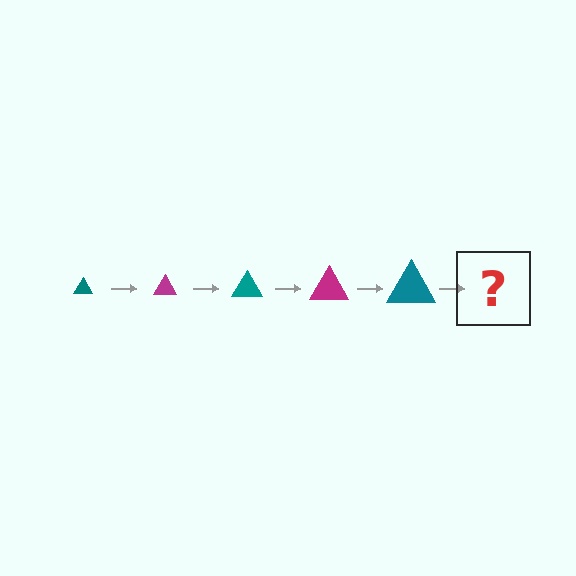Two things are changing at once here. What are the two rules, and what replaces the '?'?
The two rules are that the triangle grows larger each step and the color cycles through teal and magenta. The '?' should be a magenta triangle, larger than the previous one.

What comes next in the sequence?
The next element should be a magenta triangle, larger than the previous one.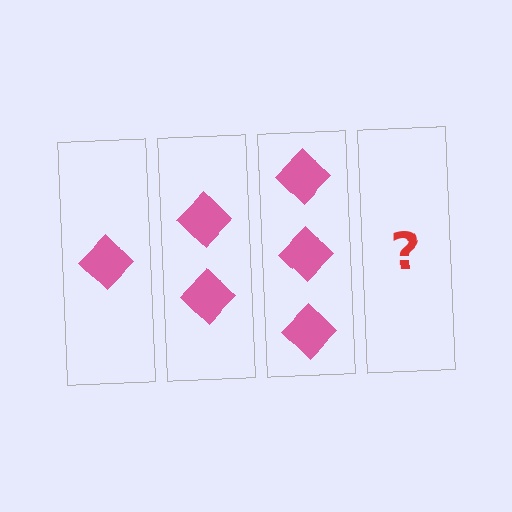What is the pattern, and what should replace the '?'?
The pattern is that each step adds one more diamond. The '?' should be 4 diamonds.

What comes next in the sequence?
The next element should be 4 diamonds.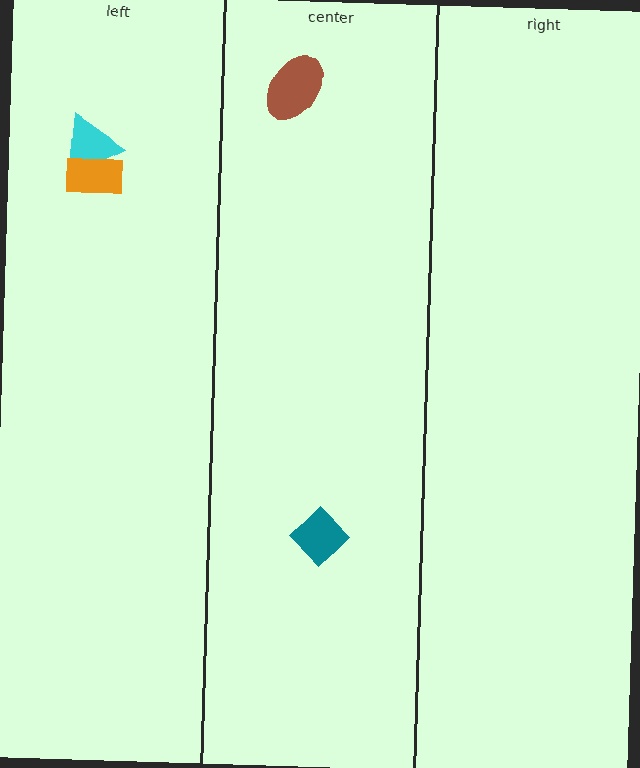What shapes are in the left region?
The cyan triangle, the orange rectangle.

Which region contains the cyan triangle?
The left region.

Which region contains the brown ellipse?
The center region.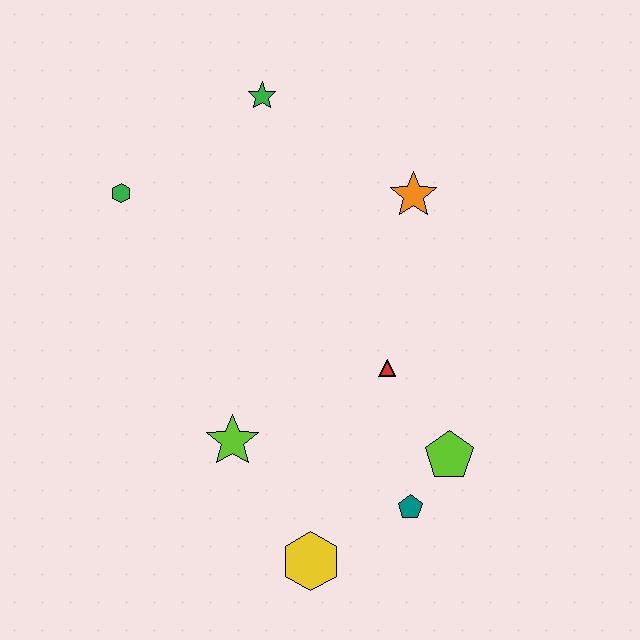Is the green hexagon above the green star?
No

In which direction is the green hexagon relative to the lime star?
The green hexagon is above the lime star.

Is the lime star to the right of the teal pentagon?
No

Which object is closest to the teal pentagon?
The lime pentagon is closest to the teal pentagon.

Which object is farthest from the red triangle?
The green hexagon is farthest from the red triangle.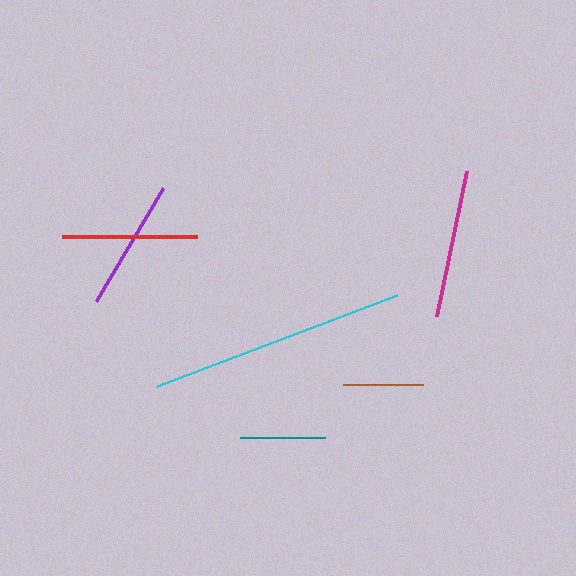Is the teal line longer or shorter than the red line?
The red line is longer than the teal line.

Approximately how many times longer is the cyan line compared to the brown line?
The cyan line is approximately 3.2 times the length of the brown line.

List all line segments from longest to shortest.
From longest to shortest: cyan, magenta, red, purple, teal, brown.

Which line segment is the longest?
The cyan line is the longest at approximately 256 pixels.